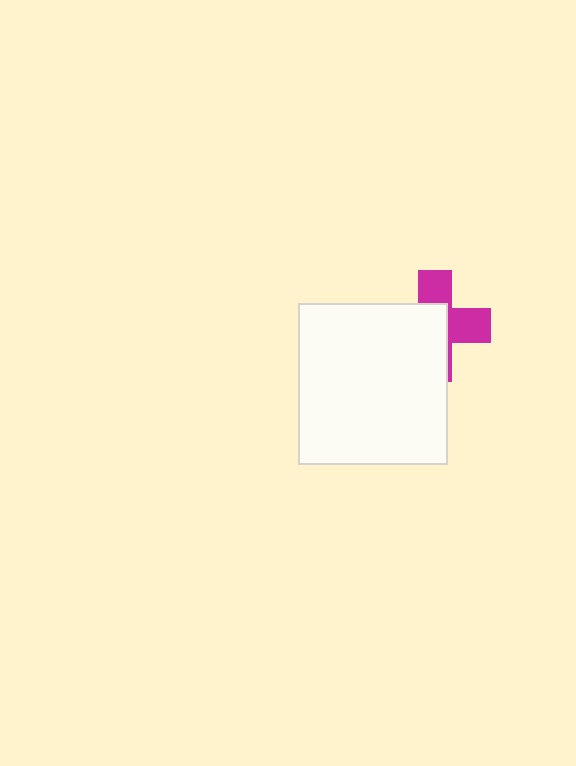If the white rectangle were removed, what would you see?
You would see the complete magenta cross.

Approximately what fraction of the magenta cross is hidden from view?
Roughly 56% of the magenta cross is hidden behind the white rectangle.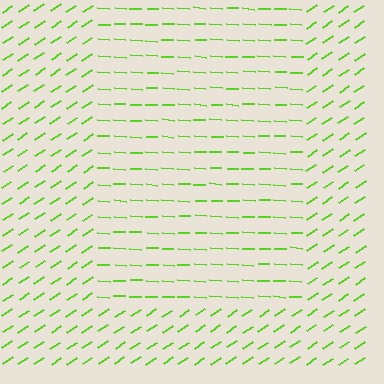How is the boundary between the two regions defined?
The boundary is defined purely by a change in line orientation (approximately 38 degrees difference). All lines are the same color and thickness.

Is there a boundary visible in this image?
Yes, there is a texture boundary formed by a change in line orientation.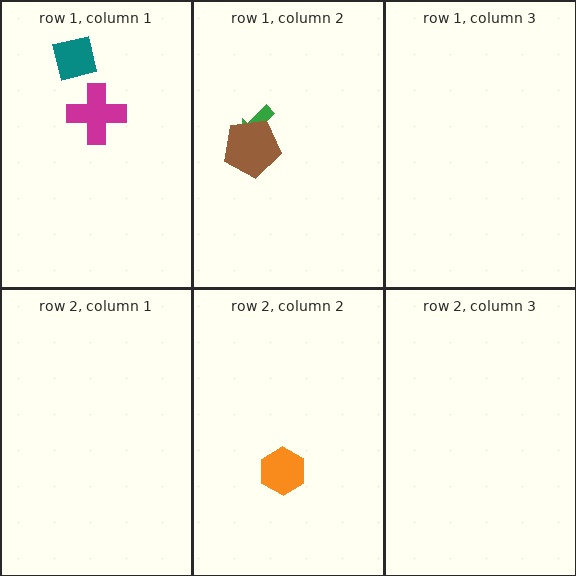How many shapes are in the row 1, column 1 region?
2.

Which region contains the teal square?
The row 1, column 1 region.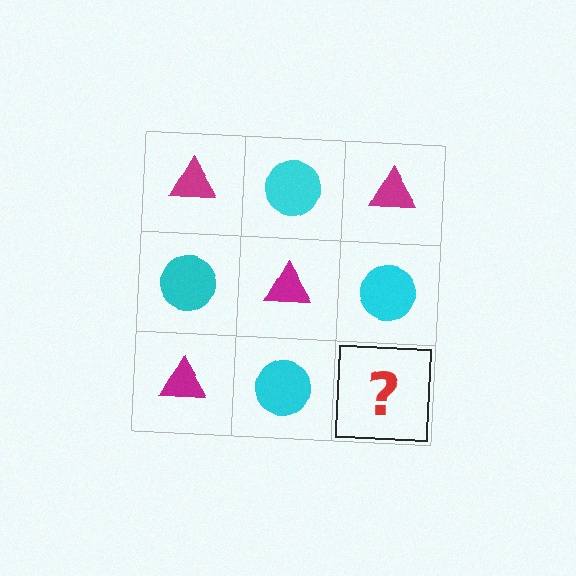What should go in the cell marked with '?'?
The missing cell should contain a magenta triangle.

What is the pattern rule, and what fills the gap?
The rule is that it alternates magenta triangle and cyan circle in a checkerboard pattern. The gap should be filled with a magenta triangle.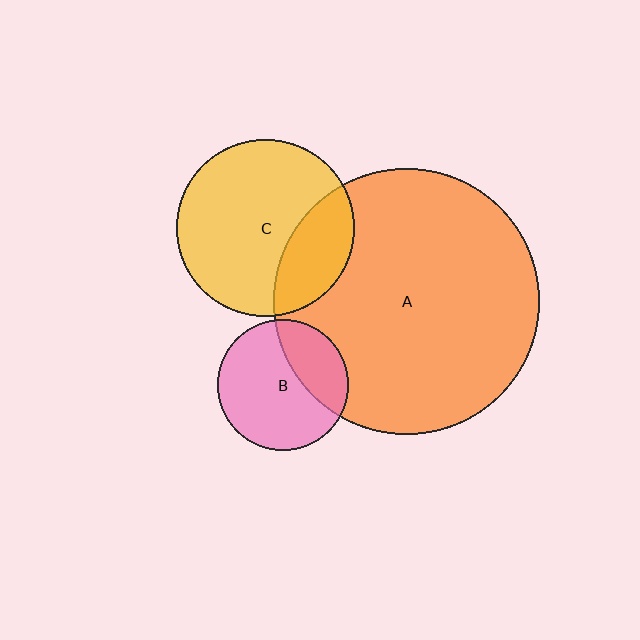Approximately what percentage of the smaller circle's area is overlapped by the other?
Approximately 30%.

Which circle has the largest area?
Circle A (orange).